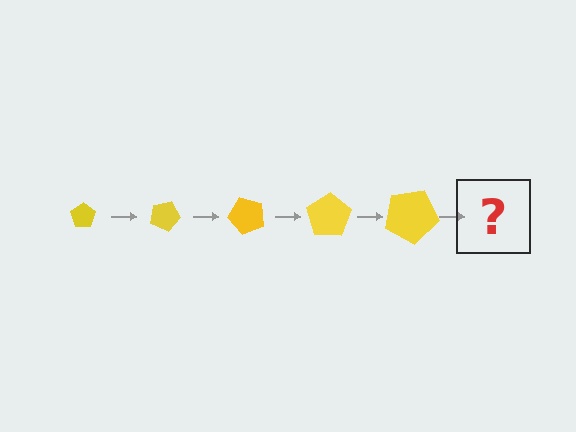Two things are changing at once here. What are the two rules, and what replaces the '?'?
The two rules are that the pentagon grows larger each step and it rotates 25 degrees each step. The '?' should be a pentagon, larger than the previous one and rotated 125 degrees from the start.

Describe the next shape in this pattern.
It should be a pentagon, larger than the previous one and rotated 125 degrees from the start.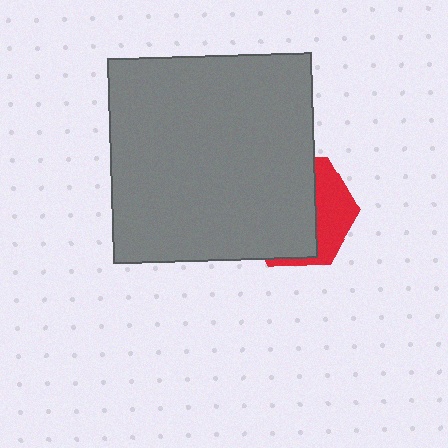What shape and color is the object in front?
The object in front is a gray square.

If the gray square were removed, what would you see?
You would see the complete red hexagon.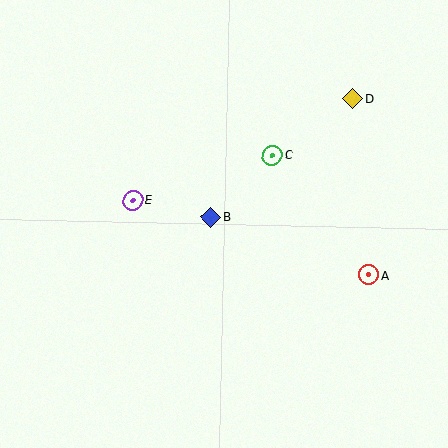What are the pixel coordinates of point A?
Point A is at (368, 275).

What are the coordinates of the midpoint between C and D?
The midpoint between C and D is at (312, 127).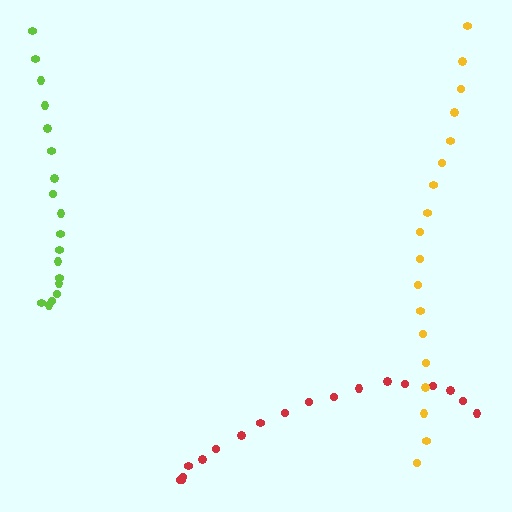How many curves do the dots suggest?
There are 3 distinct paths.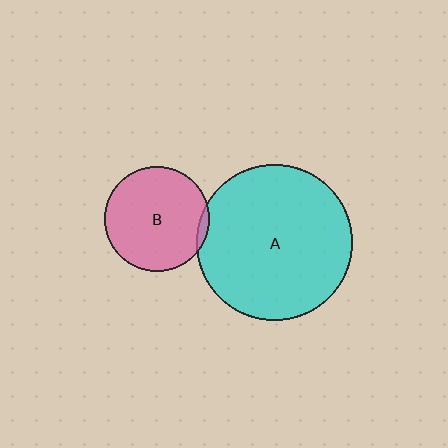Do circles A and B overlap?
Yes.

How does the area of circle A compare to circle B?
Approximately 2.2 times.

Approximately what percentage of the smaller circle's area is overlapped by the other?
Approximately 5%.